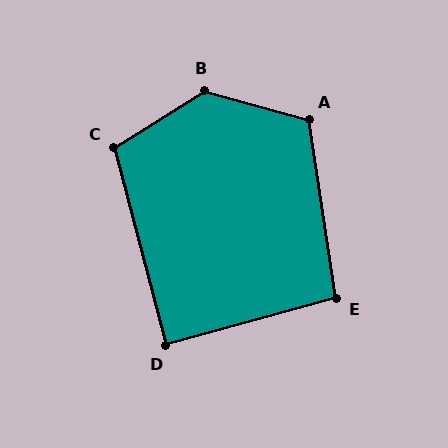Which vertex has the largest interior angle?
B, at approximately 133 degrees.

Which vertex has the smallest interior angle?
D, at approximately 89 degrees.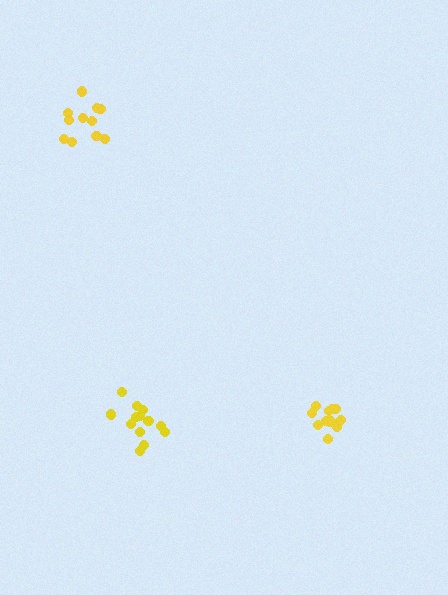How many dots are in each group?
Group 1: 13 dots, Group 2: 11 dots, Group 3: 13 dots (37 total).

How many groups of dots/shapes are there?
There are 3 groups.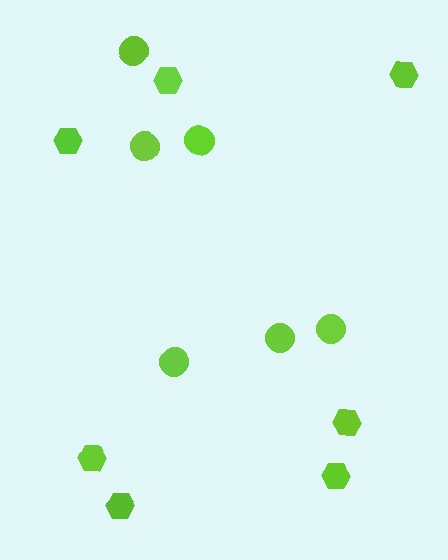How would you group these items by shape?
There are 2 groups: one group of circles (6) and one group of hexagons (7).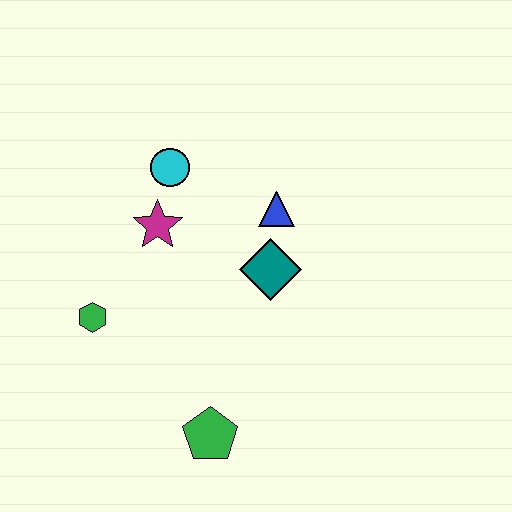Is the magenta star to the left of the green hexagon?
No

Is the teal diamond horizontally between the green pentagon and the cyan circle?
No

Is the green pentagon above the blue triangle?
No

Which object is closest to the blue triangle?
The teal diamond is closest to the blue triangle.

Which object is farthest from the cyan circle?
The green pentagon is farthest from the cyan circle.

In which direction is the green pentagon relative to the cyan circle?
The green pentagon is below the cyan circle.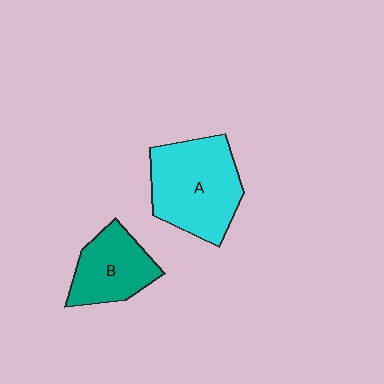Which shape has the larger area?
Shape A (cyan).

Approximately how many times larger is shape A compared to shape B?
Approximately 1.5 times.